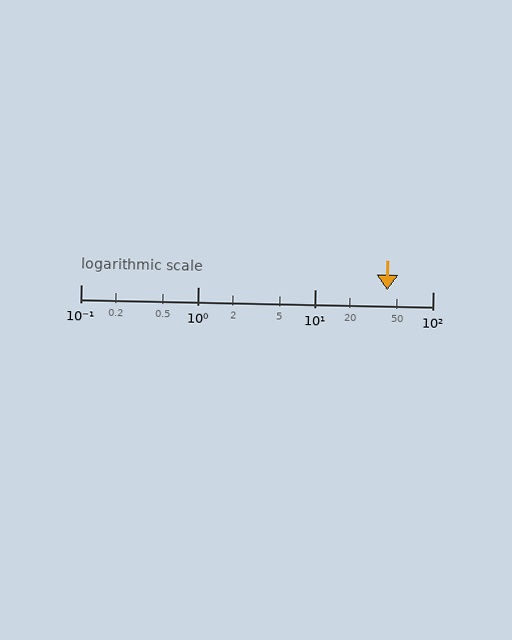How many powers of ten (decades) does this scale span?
The scale spans 3 decades, from 0.1 to 100.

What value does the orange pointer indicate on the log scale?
The pointer indicates approximately 41.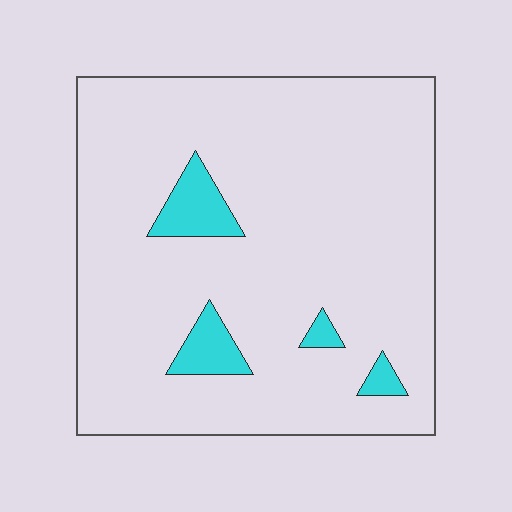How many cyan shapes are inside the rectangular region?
4.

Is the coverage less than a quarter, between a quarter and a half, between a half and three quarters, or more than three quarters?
Less than a quarter.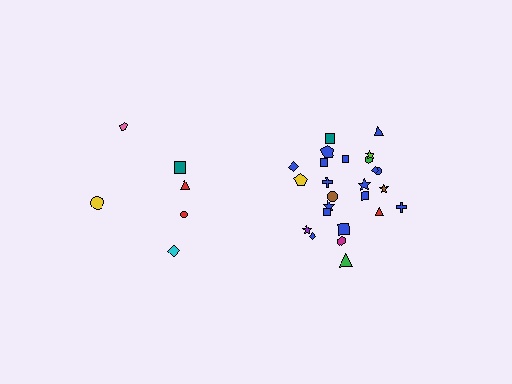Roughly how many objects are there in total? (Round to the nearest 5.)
Roughly 30 objects in total.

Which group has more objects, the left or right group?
The right group.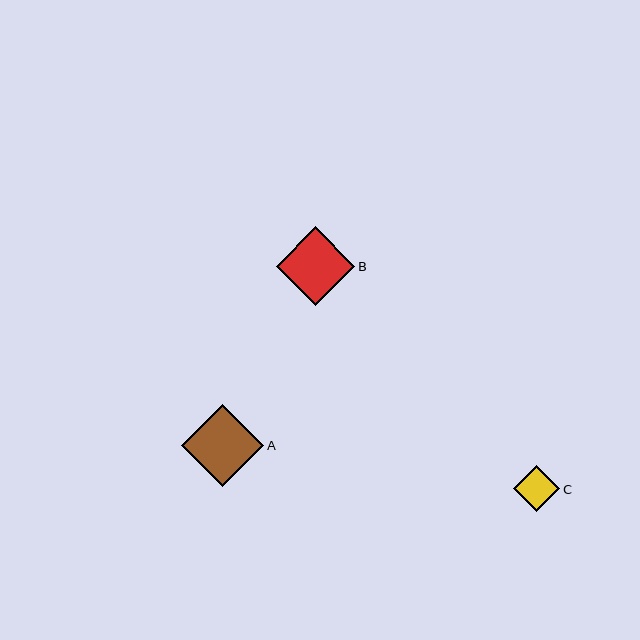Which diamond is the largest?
Diamond A is the largest with a size of approximately 83 pixels.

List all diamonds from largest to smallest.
From largest to smallest: A, B, C.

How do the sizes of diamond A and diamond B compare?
Diamond A and diamond B are approximately the same size.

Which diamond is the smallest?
Diamond C is the smallest with a size of approximately 46 pixels.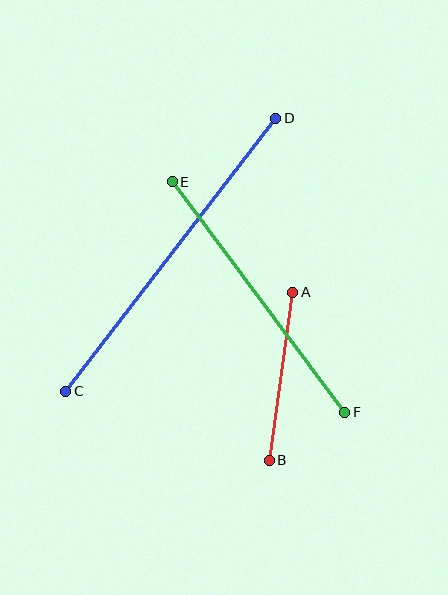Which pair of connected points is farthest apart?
Points C and D are farthest apart.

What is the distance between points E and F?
The distance is approximately 288 pixels.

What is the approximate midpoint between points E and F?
The midpoint is at approximately (259, 297) pixels.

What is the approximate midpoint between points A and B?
The midpoint is at approximately (281, 376) pixels.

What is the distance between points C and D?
The distance is approximately 345 pixels.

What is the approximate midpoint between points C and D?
The midpoint is at approximately (171, 255) pixels.